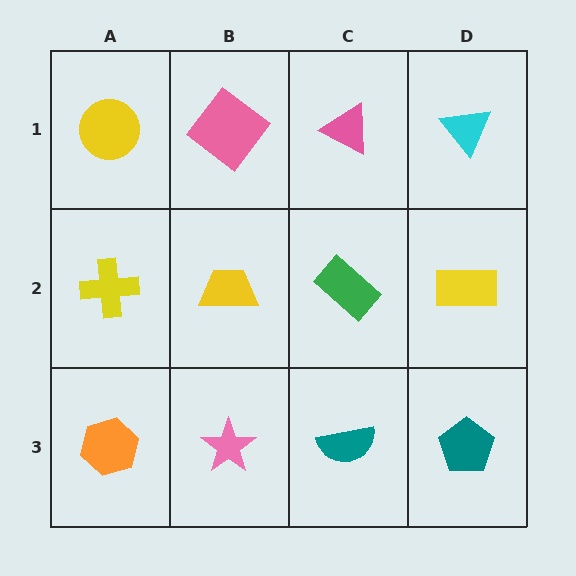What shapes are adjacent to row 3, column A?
A yellow cross (row 2, column A), a pink star (row 3, column B).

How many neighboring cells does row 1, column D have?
2.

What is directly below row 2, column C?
A teal semicircle.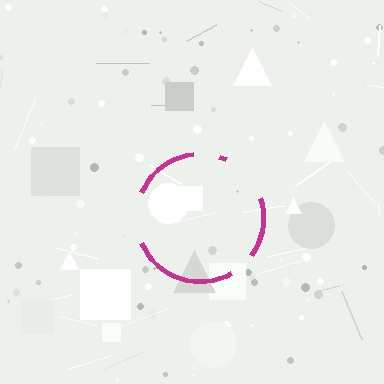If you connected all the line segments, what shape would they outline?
They would outline a circle.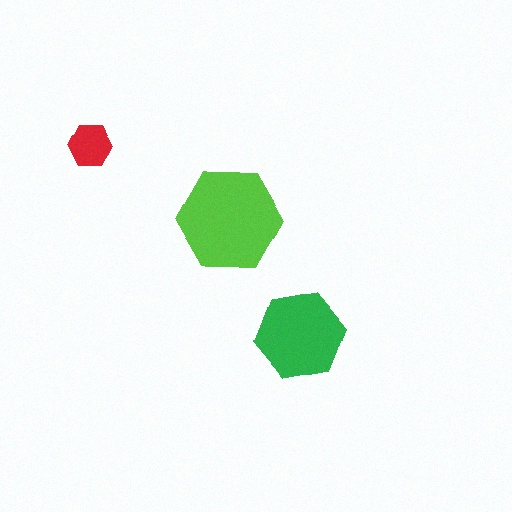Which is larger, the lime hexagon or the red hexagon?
The lime one.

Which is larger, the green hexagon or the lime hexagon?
The lime one.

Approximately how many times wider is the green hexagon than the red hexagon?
About 2 times wider.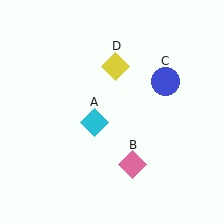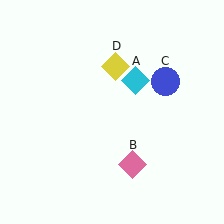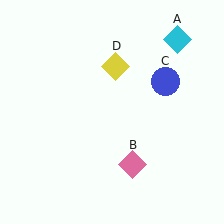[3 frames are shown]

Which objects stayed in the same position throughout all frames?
Pink diamond (object B) and blue circle (object C) and yellow diamond (object D) remained stationary.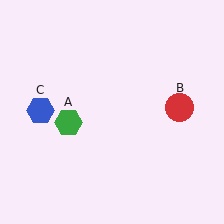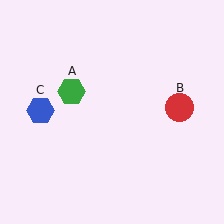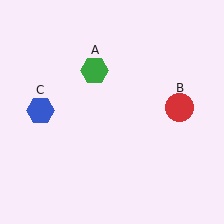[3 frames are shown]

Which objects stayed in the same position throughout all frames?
Red circle (object B) and blue hexagon (object C) remained stationary.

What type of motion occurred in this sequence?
The green hexagon (object A) rotated clockwise around the center of the scene.